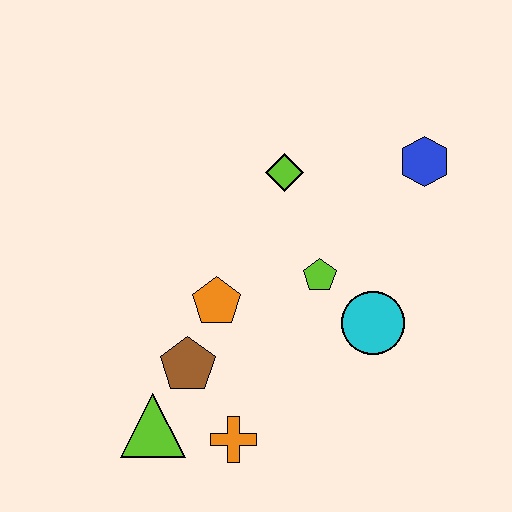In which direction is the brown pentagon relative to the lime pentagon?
The brown pentagon is to the left of the lime pentagon.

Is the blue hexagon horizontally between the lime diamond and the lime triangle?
No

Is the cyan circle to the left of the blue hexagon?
Yes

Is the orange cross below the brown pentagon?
Yes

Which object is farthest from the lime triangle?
The blue hexagon is farthest from the lime triangle.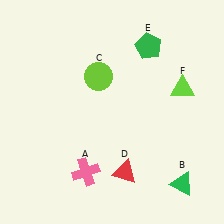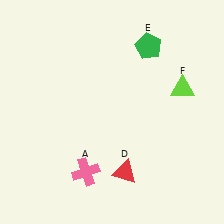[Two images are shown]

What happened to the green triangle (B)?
The green triangle (B) was removed in Image 2. It was in the bottom-right area of Image 1.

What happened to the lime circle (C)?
The lime circle (C) was removed in Image 2. It was in the top-left area of Image 1.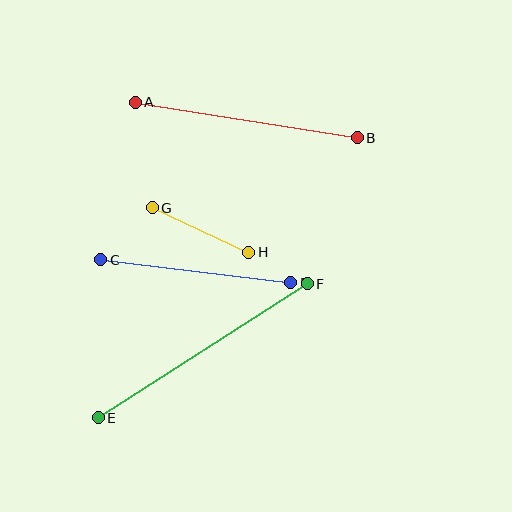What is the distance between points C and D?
The distance is approximately 191 pixels.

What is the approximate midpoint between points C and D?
The midpoint is at approximately (196, 271) pixels.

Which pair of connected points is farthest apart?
Points E and F are farthest apart.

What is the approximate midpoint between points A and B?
The midpoint is at approximately (246, 120) pixels.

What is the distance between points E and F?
The distance is approximately 248 pixels.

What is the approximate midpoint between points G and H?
The midpoint is at approximately (200, 230) pixels.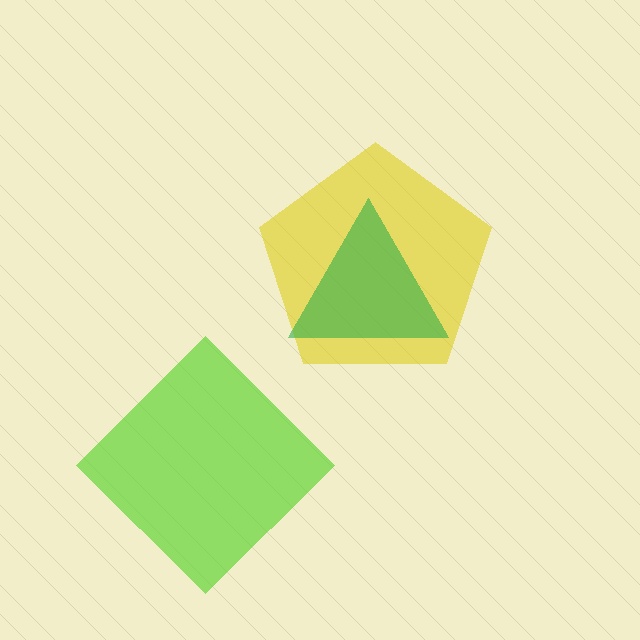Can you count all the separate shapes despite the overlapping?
Yes, there are 3 separate shapes.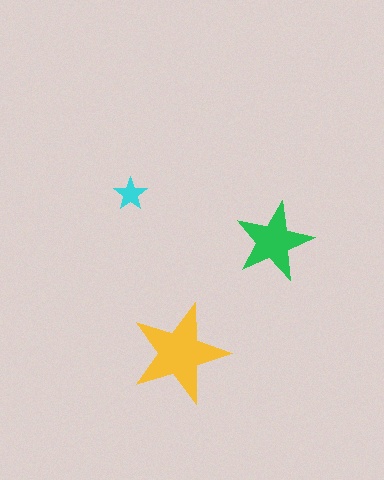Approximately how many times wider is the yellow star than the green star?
About 1.5 times wider.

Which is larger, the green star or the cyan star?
The green one.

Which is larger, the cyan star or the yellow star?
The yellow one.